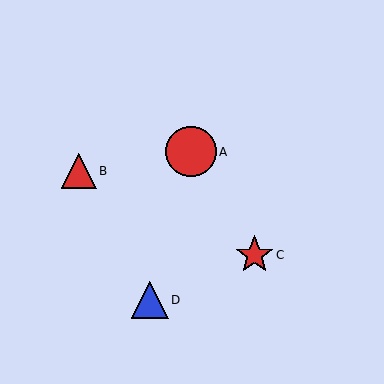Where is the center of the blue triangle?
The center of the blue triangle is at (150, 300).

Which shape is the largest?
The red circle (labeled A) is the largest.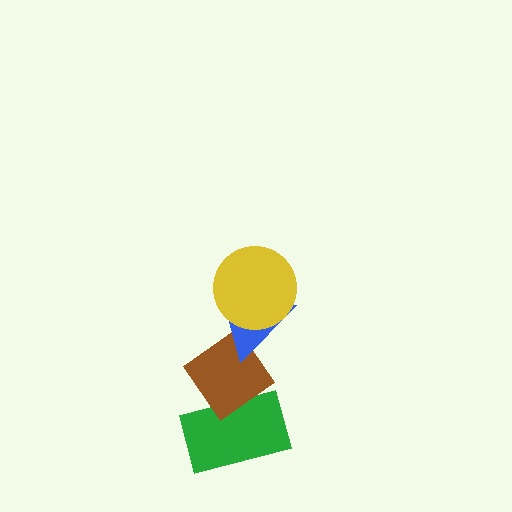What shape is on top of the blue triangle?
The yellow circle is on top of the blue triangle.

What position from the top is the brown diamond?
The brown diamond is 3rd from the top.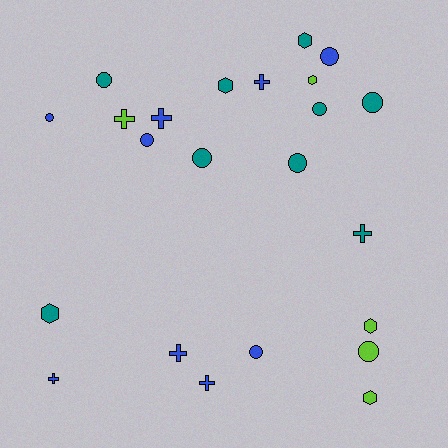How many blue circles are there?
There are 4 blue circles.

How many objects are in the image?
There are 23 objects.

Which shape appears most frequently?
Circle, with 10 objects.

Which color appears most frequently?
Blue, with 9 objects.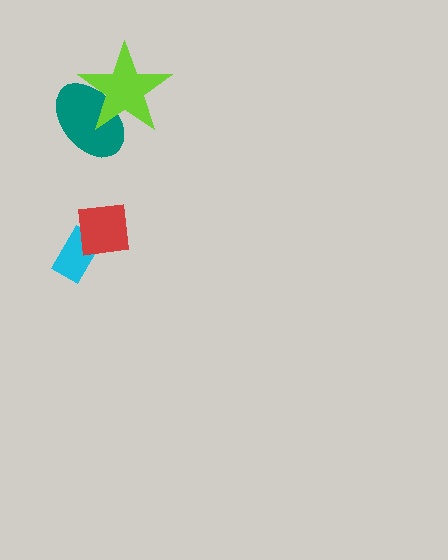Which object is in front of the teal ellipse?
The lime star is in front of the teal ellipse.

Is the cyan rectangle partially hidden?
Yes, it is partially covered by another shape.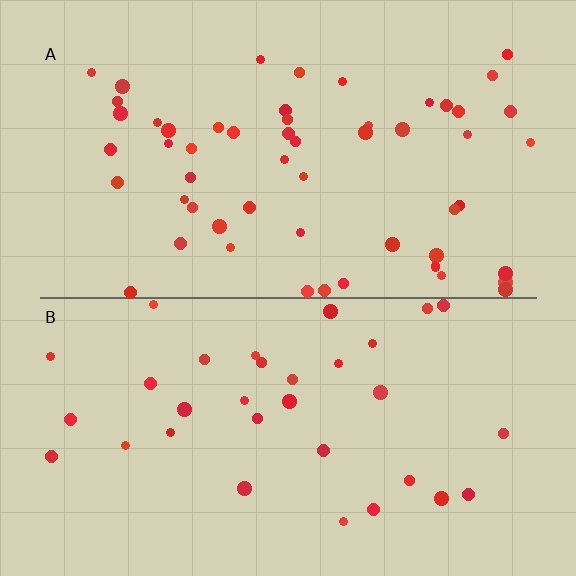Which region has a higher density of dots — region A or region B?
A (the top).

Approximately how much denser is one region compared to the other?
Approximately 1.7× — region A over region B.